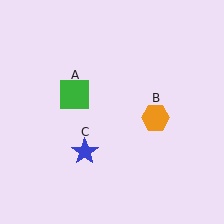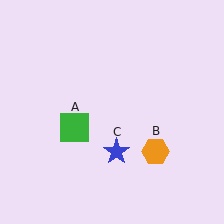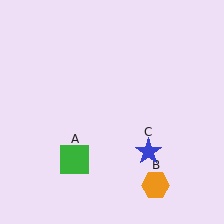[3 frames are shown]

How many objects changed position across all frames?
3 objects changed position: green square (object A), orange hexagon (object B), blue star (object C).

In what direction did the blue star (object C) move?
The blue star (object C) moved right.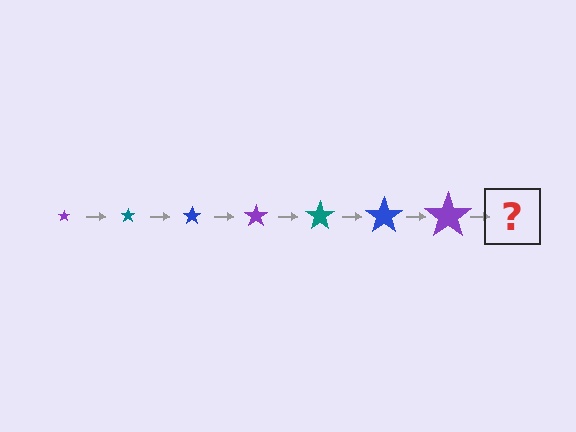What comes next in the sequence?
The next element should be a teal star, larger than the previous one.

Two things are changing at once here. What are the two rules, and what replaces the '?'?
The two rules are that the star grows larger each step and the color cycles through purple, teal, and blue. The '?' should be a teal star, larger than the previous one.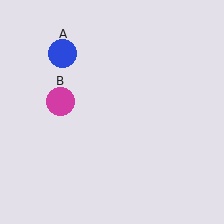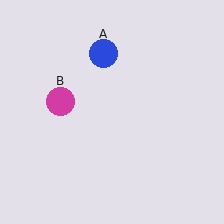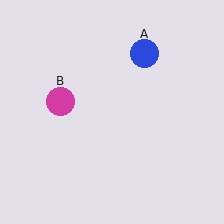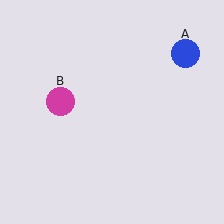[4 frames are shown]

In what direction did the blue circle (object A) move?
The blue circle (object A) moved right.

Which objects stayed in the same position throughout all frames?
Magenta circle (object B) remained stationary.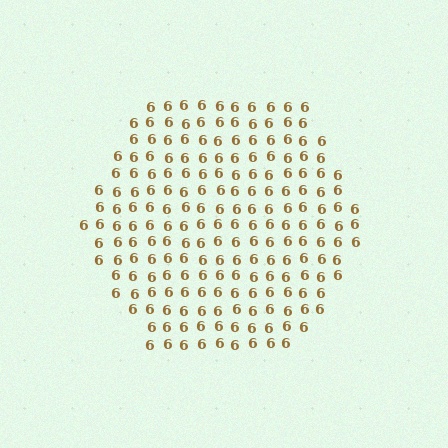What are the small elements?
The small elements are digit 6's.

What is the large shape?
The large shape is a hexagon.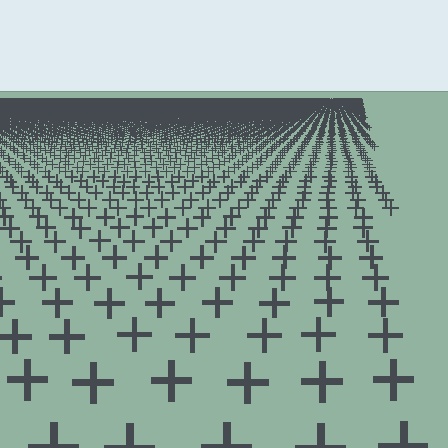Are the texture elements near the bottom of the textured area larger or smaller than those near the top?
Larger. Near the bottom, elements are closer to the viewer and appear at a bigger on-screen size.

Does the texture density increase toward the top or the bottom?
Density increases toward the top.